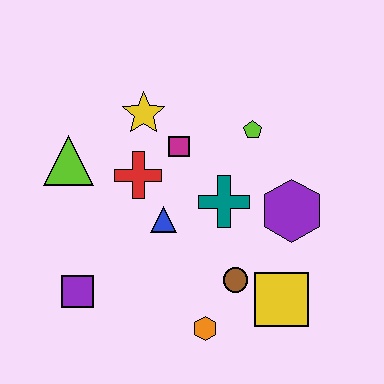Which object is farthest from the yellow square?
The lime triangle is farthest from the yellow square.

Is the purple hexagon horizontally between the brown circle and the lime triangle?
No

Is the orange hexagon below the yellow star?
Yes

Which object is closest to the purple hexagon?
The teal cross is closest to the purple hexagon.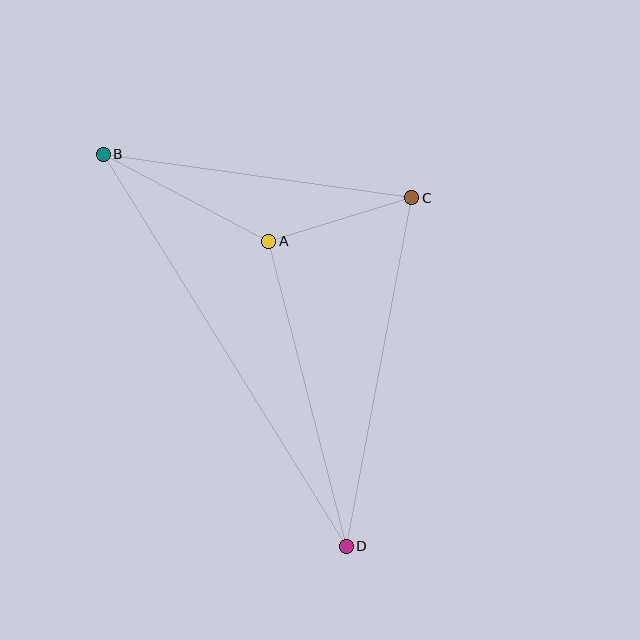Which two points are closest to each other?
Points A and C are closest to each other.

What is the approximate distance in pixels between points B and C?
The distance between B and C is approximately 312 pixels.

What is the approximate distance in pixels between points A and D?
The distance between A and D is approximately 314 pixels.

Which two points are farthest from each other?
Points B and D are farthest from each other.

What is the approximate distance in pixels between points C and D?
The distance between C and D is approximately 354 pixels.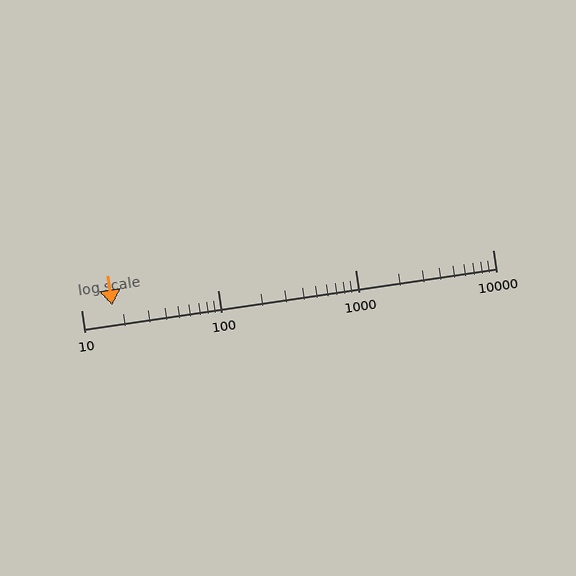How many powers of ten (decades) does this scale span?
The scale spans 3 decades, from 10 to 10000.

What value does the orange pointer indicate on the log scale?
The pointer indicates approximately 17.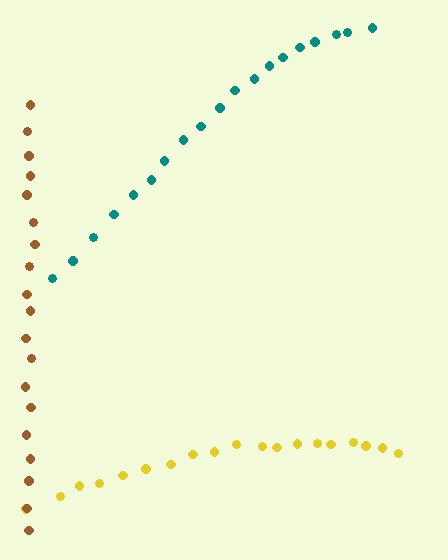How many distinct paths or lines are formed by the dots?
There are 3 distinct paths.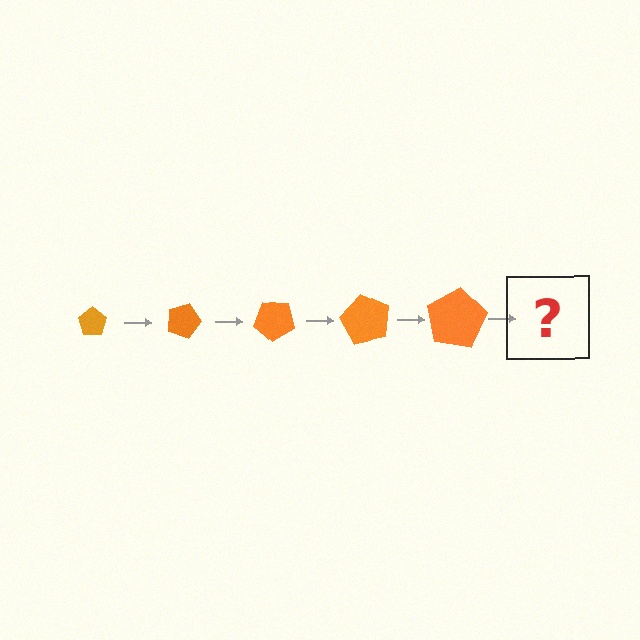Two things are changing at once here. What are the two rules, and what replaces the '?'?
The two rules are that the pentagon grows larger each step and it rotates 20 degrees each step. The '?' should be a pentagon, larger than the previous one and rotated 100 degrees from the start.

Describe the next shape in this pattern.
It should be a pentagon, larger than the previous one and rotated 100 degrees from the start.